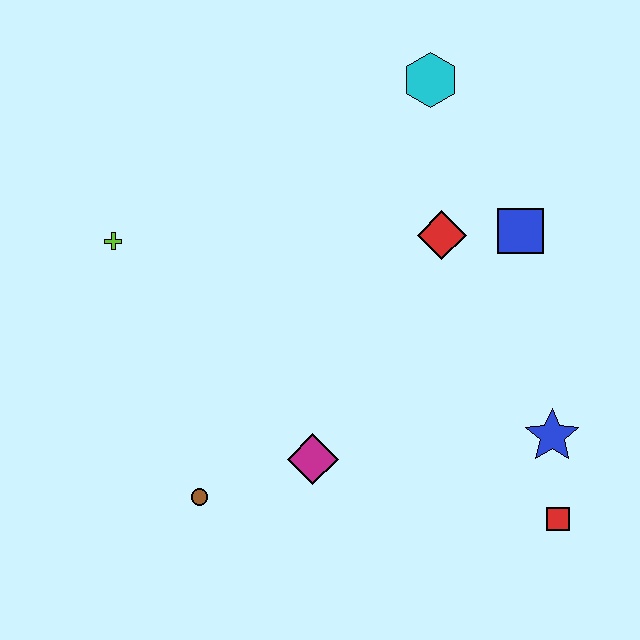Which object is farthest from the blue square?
The brown circle is farthest from the blue square.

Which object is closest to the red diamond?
The blue square is closest to the red diamond.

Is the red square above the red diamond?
No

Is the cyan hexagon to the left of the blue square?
Yes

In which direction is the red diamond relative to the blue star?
The red diamond is above the blue star.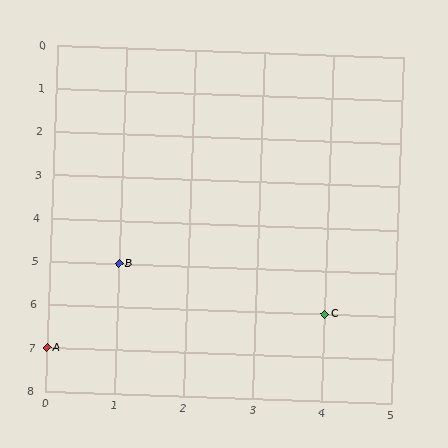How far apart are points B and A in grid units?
Points B and A are 1 column and 2 rows apart (about 2.2 grid units diagonally).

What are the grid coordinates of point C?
Point C is at grid coordinates (4, 6).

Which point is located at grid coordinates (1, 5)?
Point B is at (1, 5).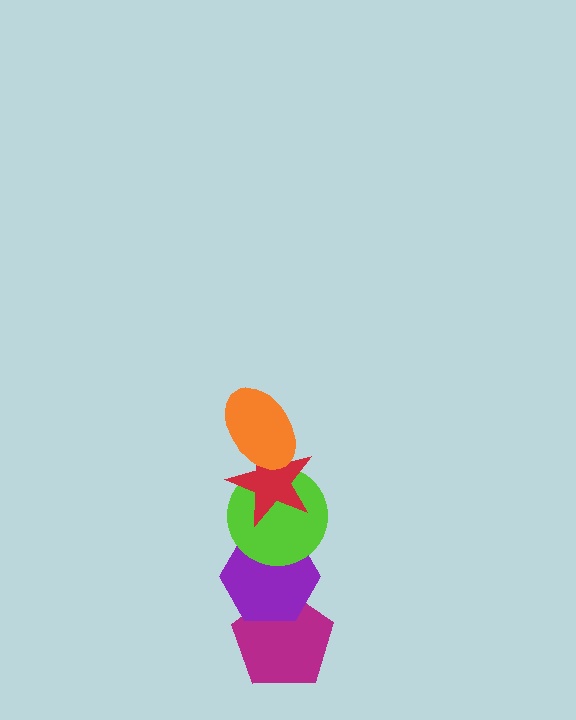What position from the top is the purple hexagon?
The purple hexagon is 4th from the top.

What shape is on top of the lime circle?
The red star is on top of the lime circle.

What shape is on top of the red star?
The orange ellipse is on top of the red star.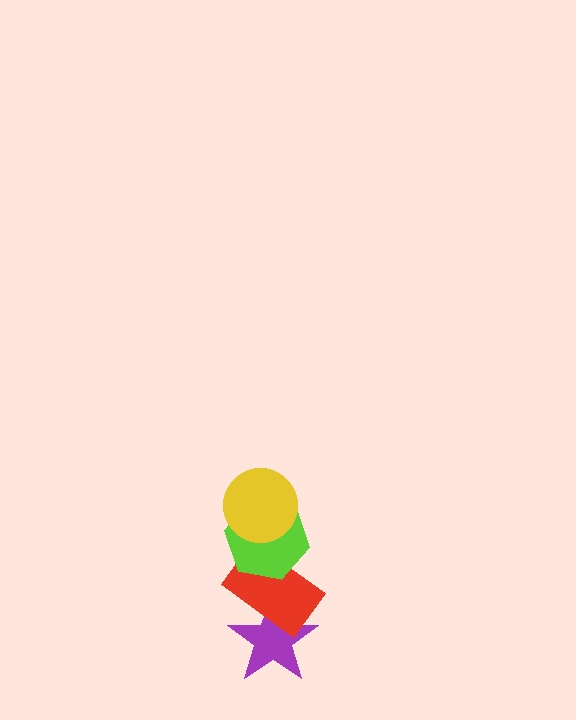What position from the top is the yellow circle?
The yellow circle is 1st from the top.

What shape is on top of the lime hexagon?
The yellow circle is on top of the lime hexagon.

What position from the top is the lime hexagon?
The lime hexagon is 2nd from the top.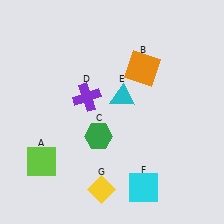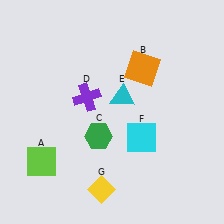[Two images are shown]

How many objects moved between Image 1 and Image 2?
1 object moved between the two images.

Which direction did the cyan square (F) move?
The cyan square (F) moved up.